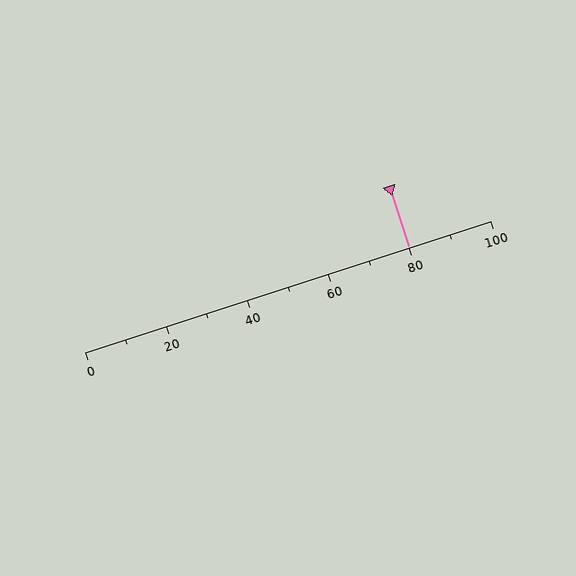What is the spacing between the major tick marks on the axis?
The major ticks are spaced 20 apart.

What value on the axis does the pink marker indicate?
The marker indicates approximately 80.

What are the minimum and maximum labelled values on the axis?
The axis runs from 0 to 100.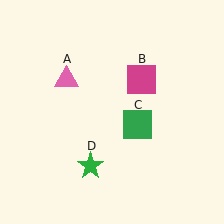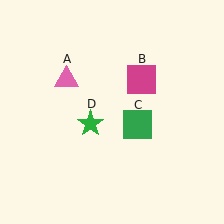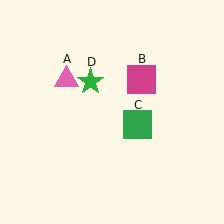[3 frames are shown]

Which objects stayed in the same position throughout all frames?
Pink triangle (object A) and magenta square (object B) and green square (object C) remained stationary.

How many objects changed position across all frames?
1 object changed position: green star (object D).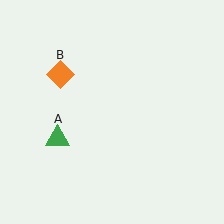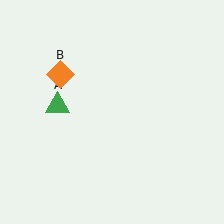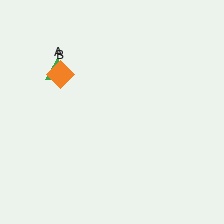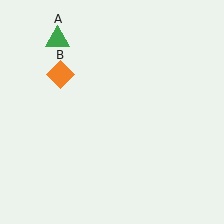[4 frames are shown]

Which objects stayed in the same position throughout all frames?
Orange diamond (object B) remained stationary.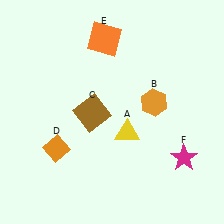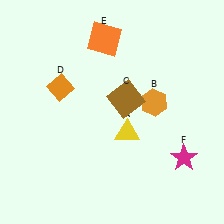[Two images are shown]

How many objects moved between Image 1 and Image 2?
2 objects moved between the two images.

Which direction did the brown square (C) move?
The brown square (C) moved right.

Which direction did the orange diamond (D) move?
The orange diamond (D) moved up.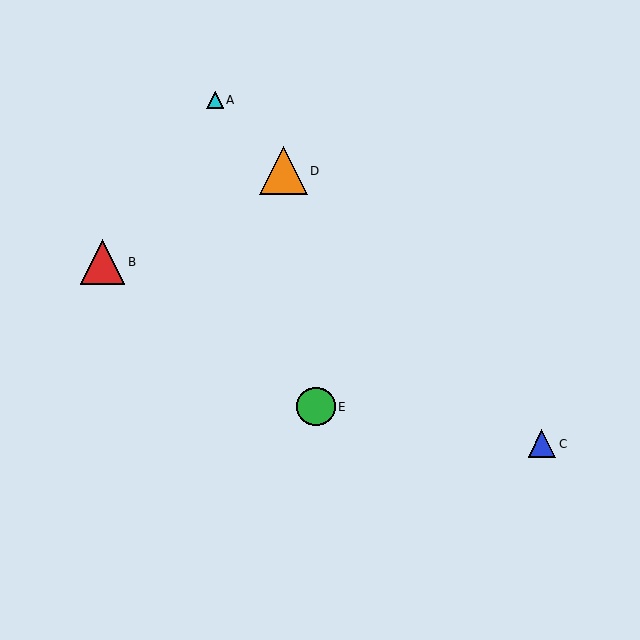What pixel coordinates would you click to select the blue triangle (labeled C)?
Click at (542, 444) to select the blue triangle C.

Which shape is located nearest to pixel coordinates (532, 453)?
The blue triangle (labeled C) at (542, 444) is nearest to that location.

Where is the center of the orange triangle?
The center of the orange triangle is at (283, 171).